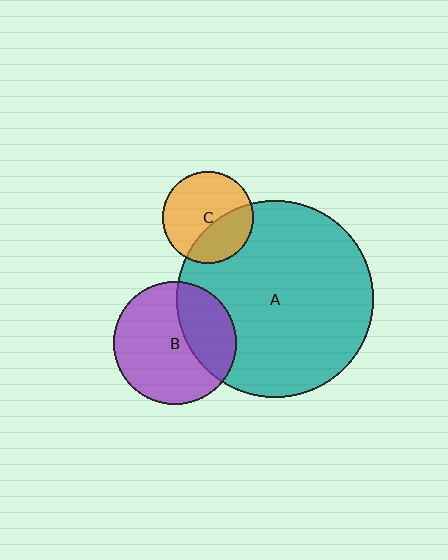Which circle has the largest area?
Circle A (teal).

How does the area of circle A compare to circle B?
Approximately 2.6 times.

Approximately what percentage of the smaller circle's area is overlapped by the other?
Approximately 35%.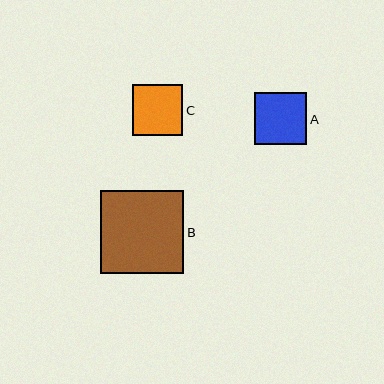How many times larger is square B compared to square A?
Square B is approximately 1.6 times the size of square A.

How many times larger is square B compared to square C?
Square B is approximately 1.6 times the size of square C.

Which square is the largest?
Square B is the largest with a size of approximately 83 pixels.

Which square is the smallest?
Square C is the smallest with a size of approximately 51 pixels.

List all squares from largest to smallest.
From largest to smallest: B, A, C.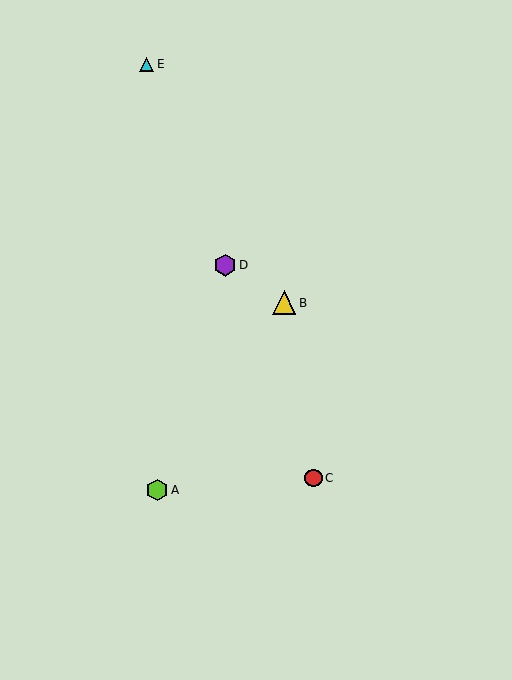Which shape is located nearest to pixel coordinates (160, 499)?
The lime hexagon (labeled A) at (157, 490) is nearest to that location.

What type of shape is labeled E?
Shape E is a cyan triangle.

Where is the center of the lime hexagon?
The center of the lime hexagon is at (157, 490).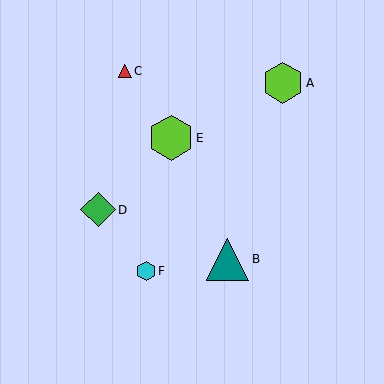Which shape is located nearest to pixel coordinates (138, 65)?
The red triangle (labeled C) at (125, 71) is nearest to that location.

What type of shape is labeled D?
Shape D is a green diamond.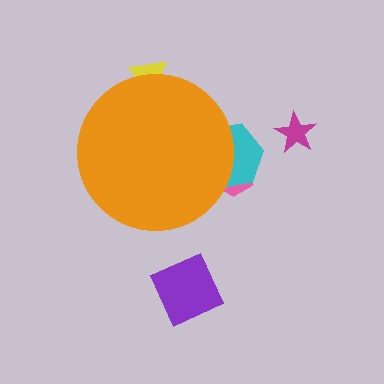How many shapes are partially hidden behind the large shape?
3 shapes are partially hidden.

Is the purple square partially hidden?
No, the purple square is fully visible.